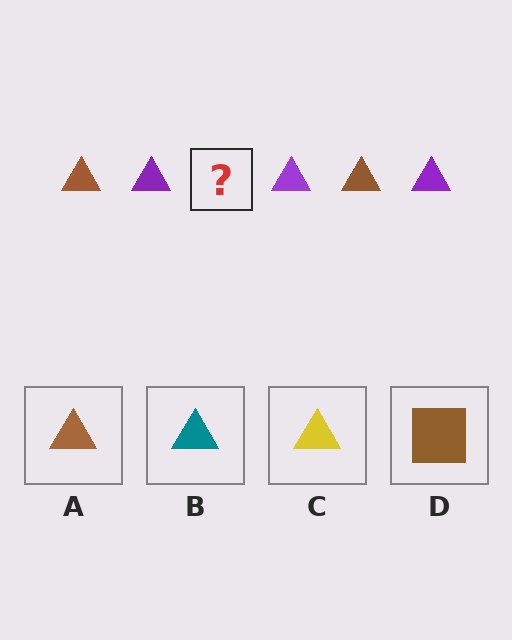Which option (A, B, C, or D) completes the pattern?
A.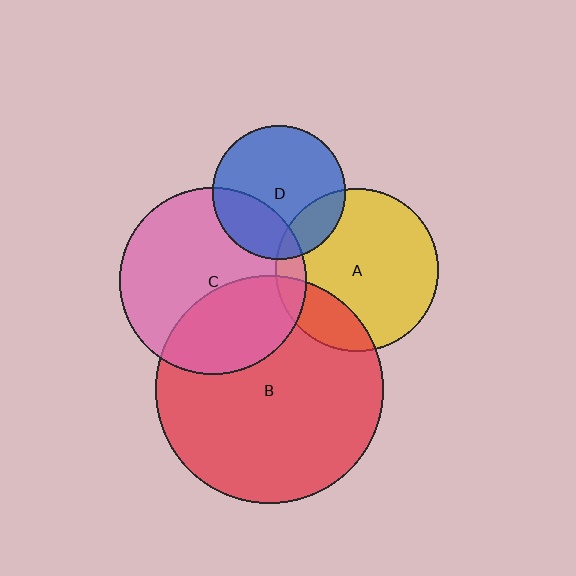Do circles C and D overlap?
Yes.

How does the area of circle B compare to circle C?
Approximately 1.5 times.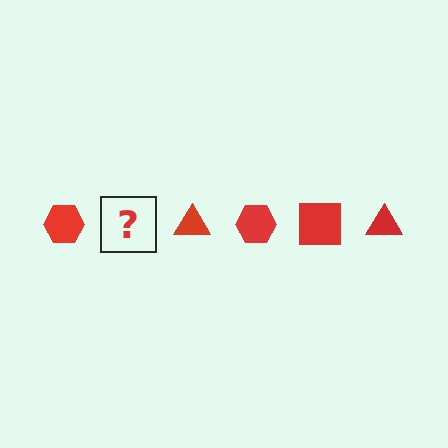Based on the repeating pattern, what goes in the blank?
The blank should be a red square.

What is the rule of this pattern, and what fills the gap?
The rule is that the pattern cycles through hexagon, square, triangle shapes in red. The gap should be filled with a red square.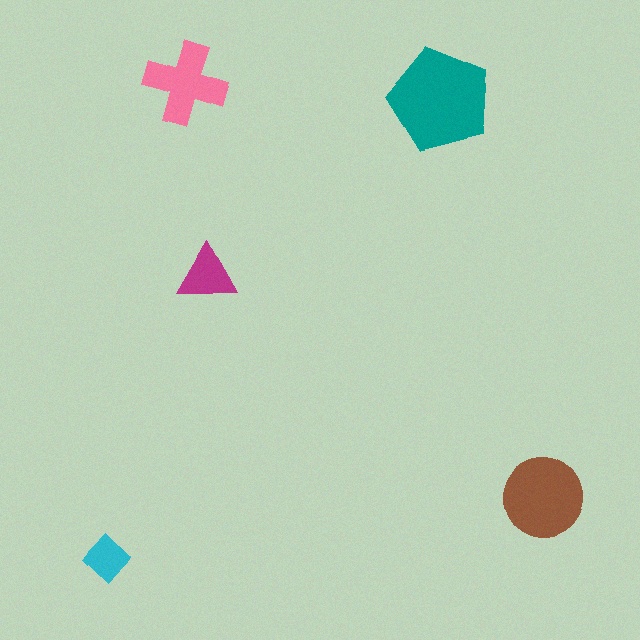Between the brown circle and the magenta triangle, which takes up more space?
The brown circle.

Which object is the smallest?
The cyan diamond.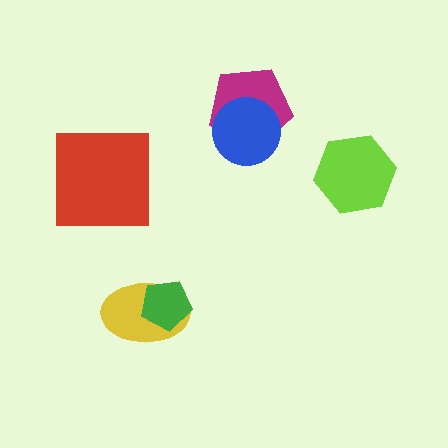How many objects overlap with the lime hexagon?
0 objects overlap with the lime hexagon.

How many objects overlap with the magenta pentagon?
1 object overlaps with the magenta pentagon.